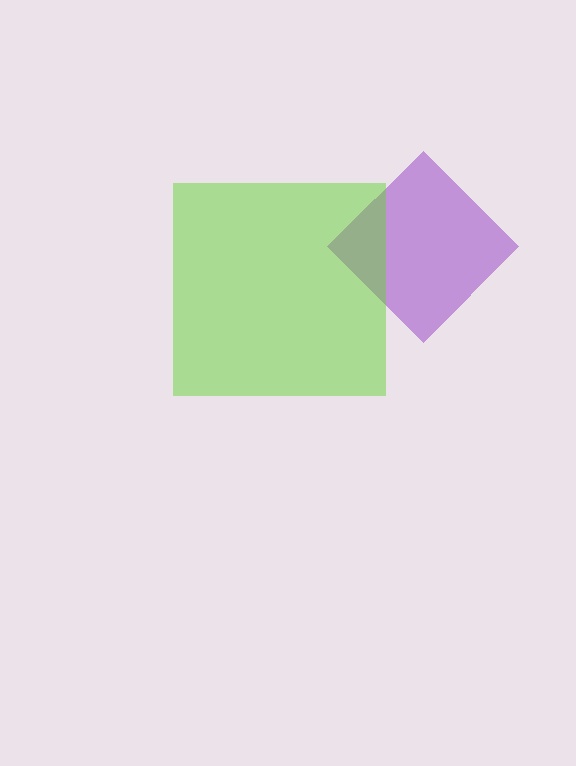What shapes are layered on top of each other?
The layered shapes are: a purple diamond, a lime square.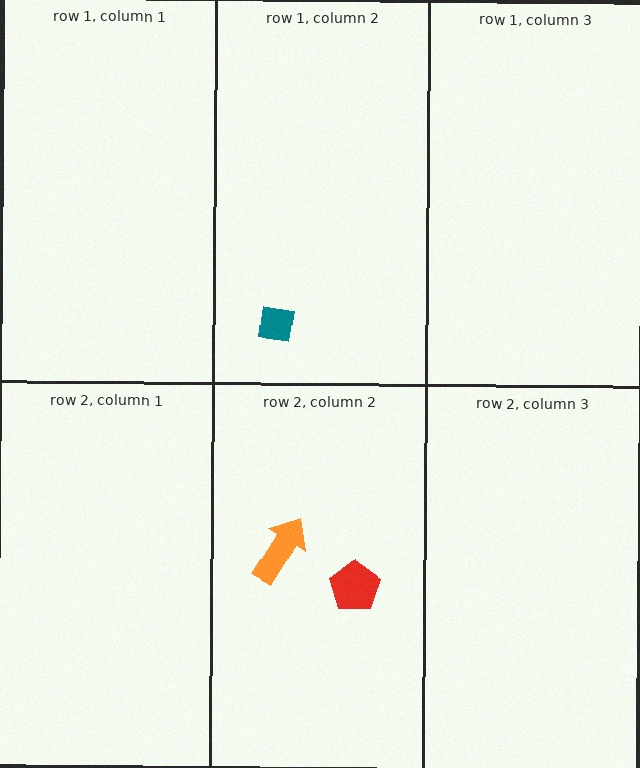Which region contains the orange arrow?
The row 2, column 2 region.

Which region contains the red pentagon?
The row 2, column 2 region.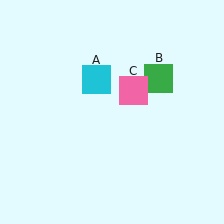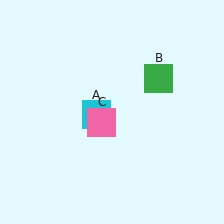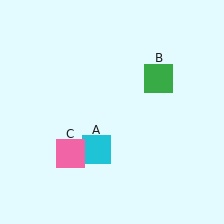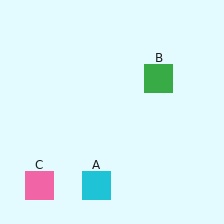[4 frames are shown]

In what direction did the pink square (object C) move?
The pink square (object C) moved down and to the left.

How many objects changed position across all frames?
2 objects changed position: cyan square (object A), pink square (object C).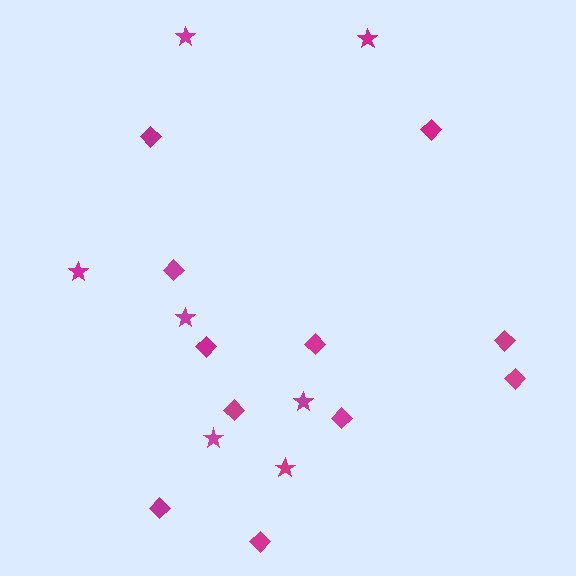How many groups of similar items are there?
There are 2 groups: one group of diamonds (11) and one group of stars (7).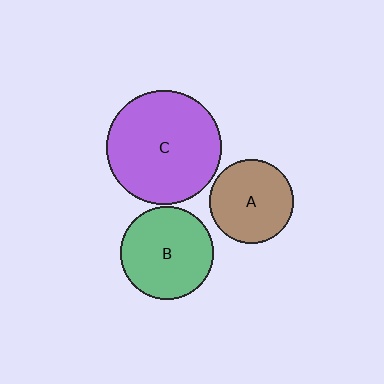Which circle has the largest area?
Circle C (purple).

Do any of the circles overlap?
No, none of the circles overlap.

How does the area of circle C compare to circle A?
Approximately 1.9 times.